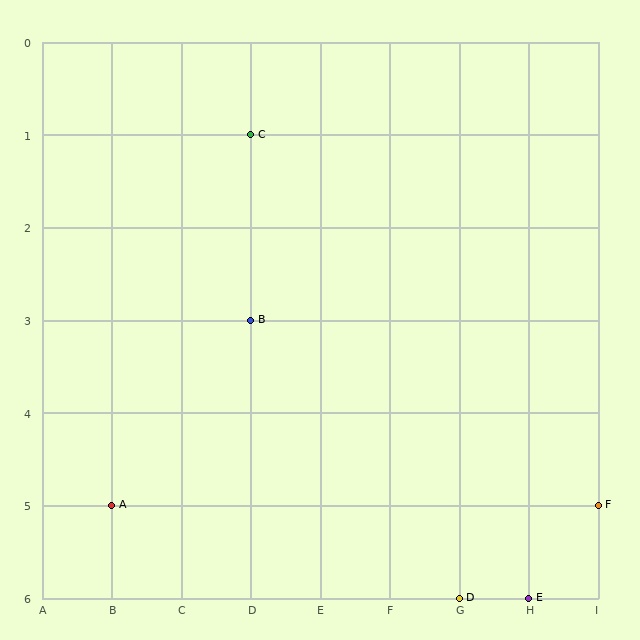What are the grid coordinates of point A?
Point A is at grid coordinates (B, 5).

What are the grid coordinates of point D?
Point D is at grid coordinates (G, 6).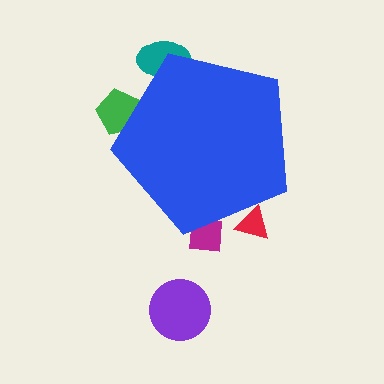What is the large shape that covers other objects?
A blue pentagon.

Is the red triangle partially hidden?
Yes, the red triangle is partially hidden behind the blue pentagon.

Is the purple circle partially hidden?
No, the purple circle is fully visible.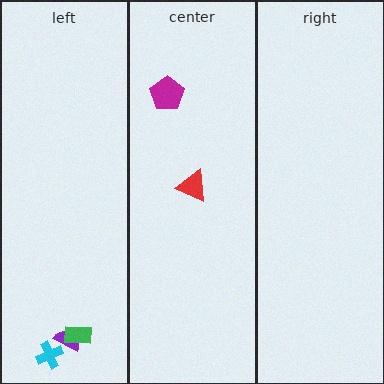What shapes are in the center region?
The magenta pentagon, the red triangle.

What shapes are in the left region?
The cyan cross, the purple semicircle, the green rectangle.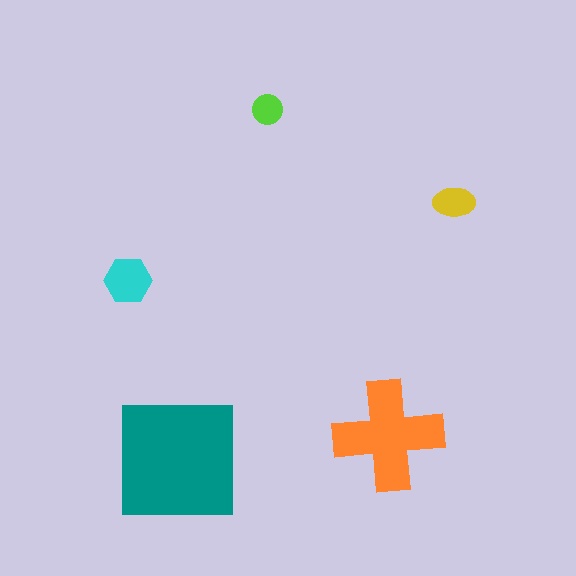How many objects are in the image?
There are 5 objects in the image.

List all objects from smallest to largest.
The lime circle, the yellow ellipse, the cyan hexagon, the orange cross, the teal square.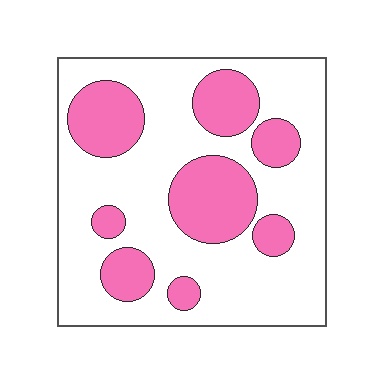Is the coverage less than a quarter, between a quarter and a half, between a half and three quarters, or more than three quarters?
Between a quarter and a half.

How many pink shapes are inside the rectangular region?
8.